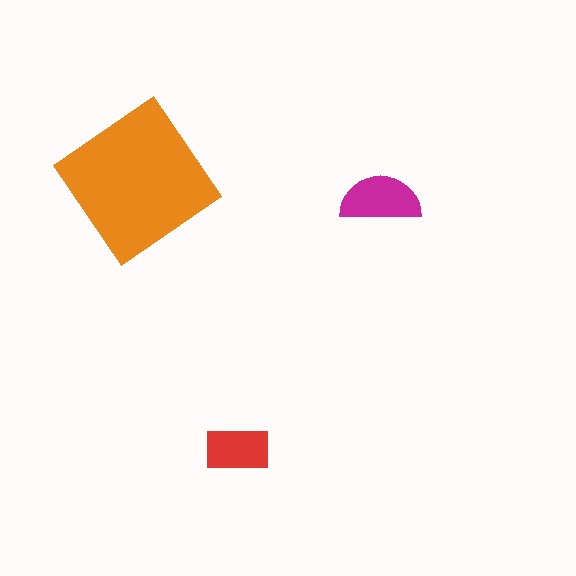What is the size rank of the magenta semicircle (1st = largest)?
2nd.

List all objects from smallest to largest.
The red rectangle, the magenta semicircle, the orange diamond.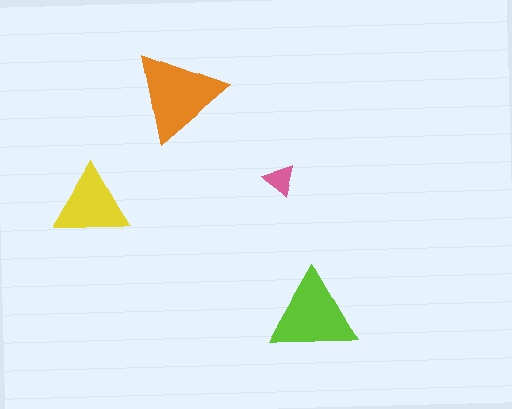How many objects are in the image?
There are 4 objects in the image.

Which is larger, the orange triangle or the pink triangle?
The orange one.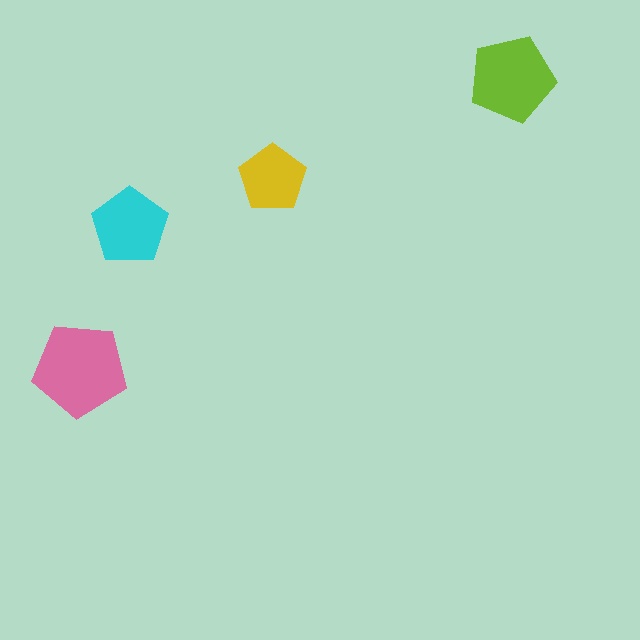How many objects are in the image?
There are 4 objects in the image.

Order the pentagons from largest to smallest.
the pink one, the lime one, the cyan one, the yellow one.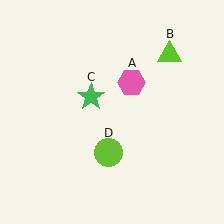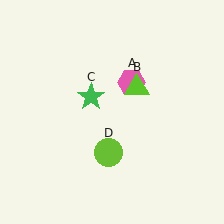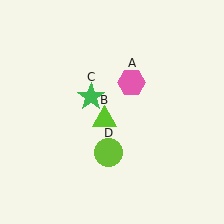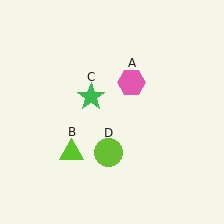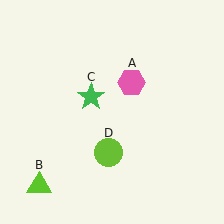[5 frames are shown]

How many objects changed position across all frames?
1 object changed position: lime triangle (object B).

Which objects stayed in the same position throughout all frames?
Pink hexagon (object A) and green star (object C) and lime circle (object D) remained stationary.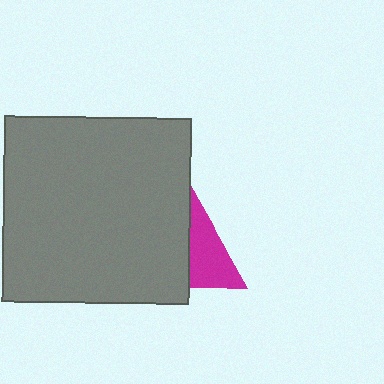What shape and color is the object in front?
The object in front is a gray square.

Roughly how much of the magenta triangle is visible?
A small part of it is visible (roughly 41%).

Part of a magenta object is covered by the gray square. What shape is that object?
It is a triangle.